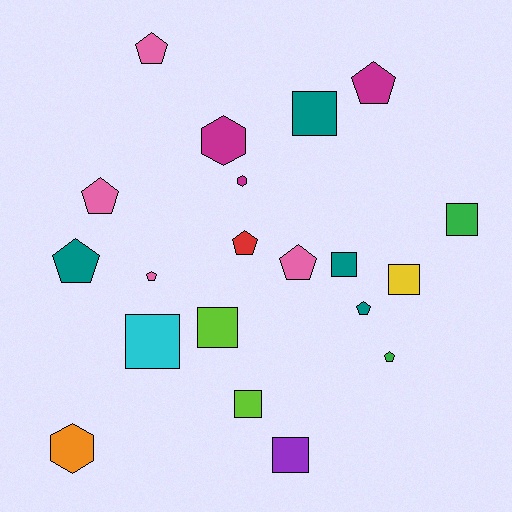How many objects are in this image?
There are 20 objects.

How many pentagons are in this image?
There are 9 pentagons.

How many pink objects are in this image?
There are 4 pink objects.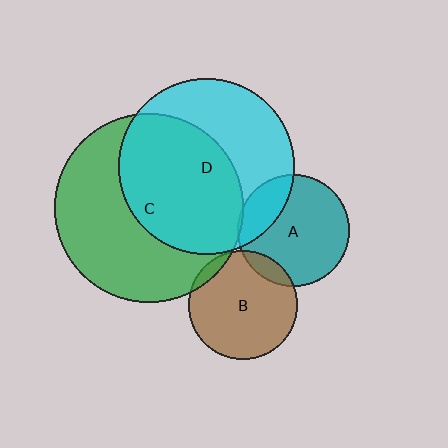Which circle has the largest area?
Circle C (green).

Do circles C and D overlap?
Yes.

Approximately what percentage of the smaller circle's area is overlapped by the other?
Approximately 55%.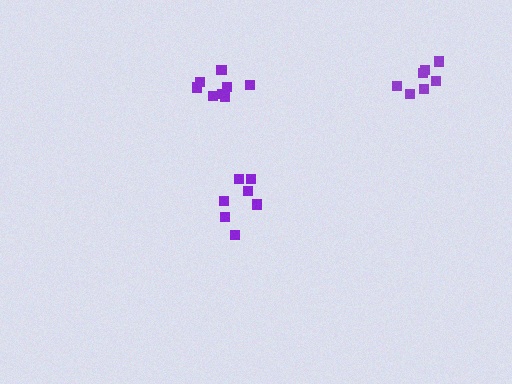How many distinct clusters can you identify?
There are 3 distinct clusters.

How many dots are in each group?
Group 1: 7 dots, Group 2: 8 dots, Group 3: 7 dots (22 total).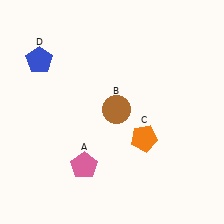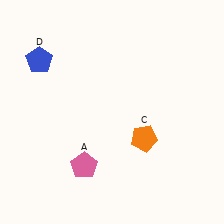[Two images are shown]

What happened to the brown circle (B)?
The brown circle (B) was removed in Image 2. It was in the top-right area of Image 1.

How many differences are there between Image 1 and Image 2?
There is 1 difference between the two images.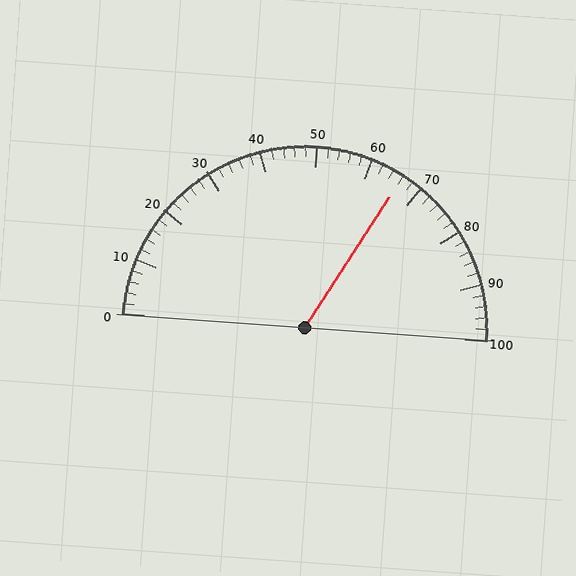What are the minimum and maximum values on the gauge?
The gauge ranges from 0 to 100.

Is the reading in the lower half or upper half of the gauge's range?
The reading is in the upper half of the range (0 to 100).